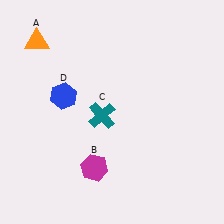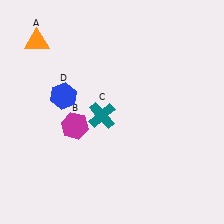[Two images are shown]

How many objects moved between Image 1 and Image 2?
1 object moved between the two images.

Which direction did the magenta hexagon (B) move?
The magenta hexagon (B) moved up.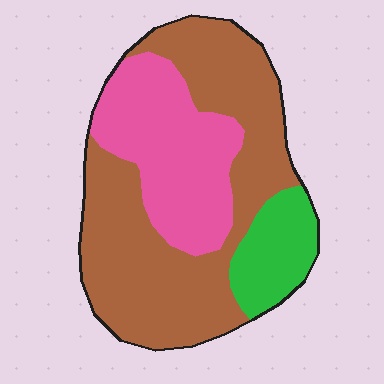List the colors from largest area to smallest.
From largest to smallest: brown, pink, green.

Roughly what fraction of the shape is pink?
Pink takes up about one third (1/3) of the shape.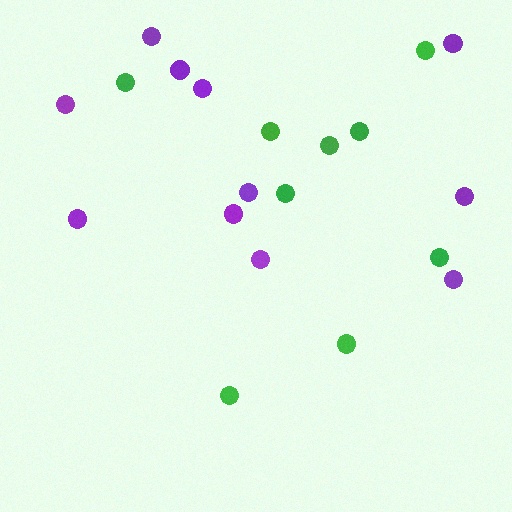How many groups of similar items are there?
There are 2 groups: one group of green circles (9) and one group of purple circles (11).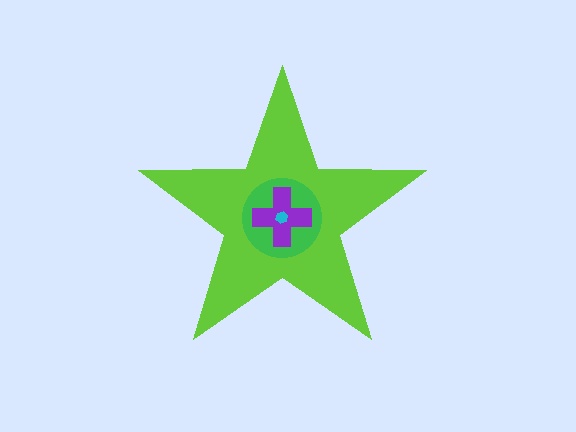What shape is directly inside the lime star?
The green circle.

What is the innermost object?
The cyan hexagon.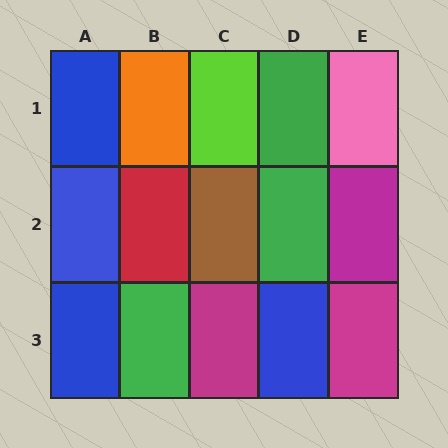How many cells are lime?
1 cell is lime.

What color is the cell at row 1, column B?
Orange.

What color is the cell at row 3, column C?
Magenta.